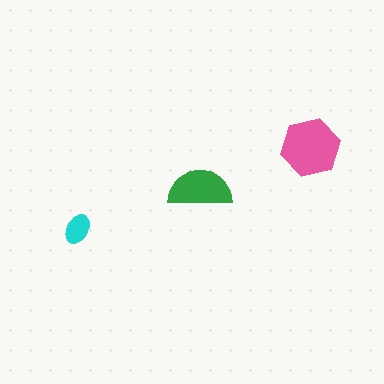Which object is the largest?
The pink hexagon.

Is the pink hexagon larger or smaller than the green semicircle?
Larger.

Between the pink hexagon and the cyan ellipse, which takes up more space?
The pink hexagon.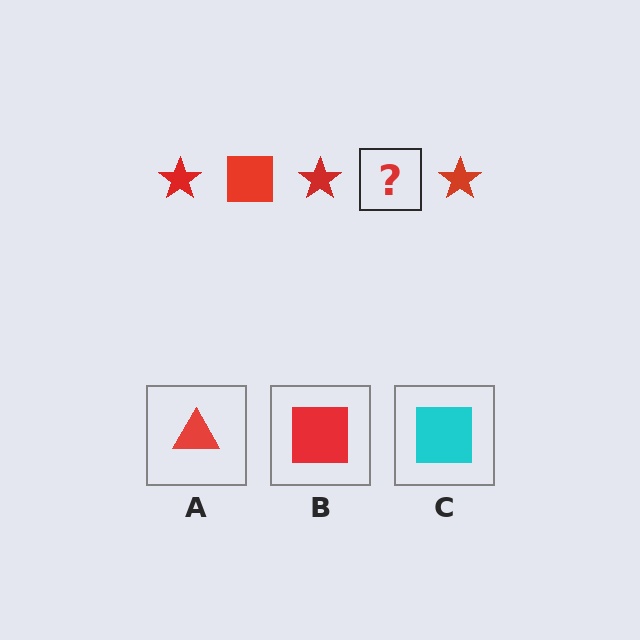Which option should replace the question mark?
Option B.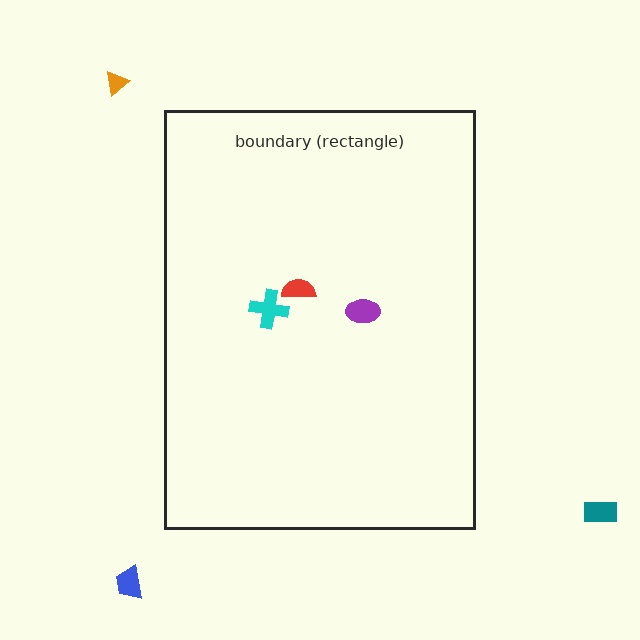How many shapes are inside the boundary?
3 inside, 3 outside.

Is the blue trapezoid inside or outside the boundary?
Outside.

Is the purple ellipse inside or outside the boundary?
Inside.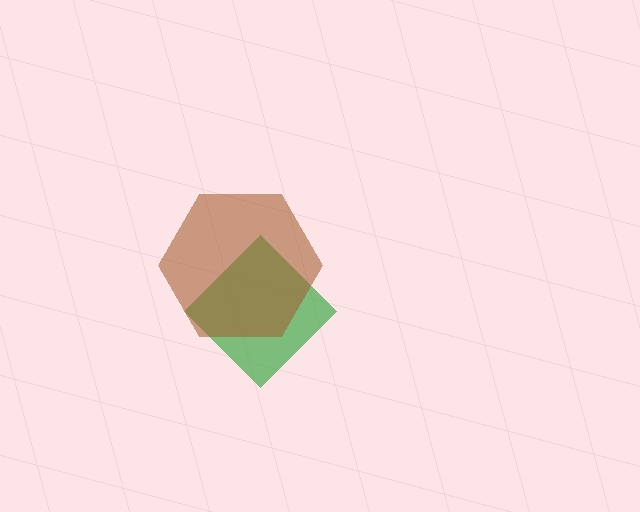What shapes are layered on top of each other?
The layered shapes are: a green diamond, a brown hexagon.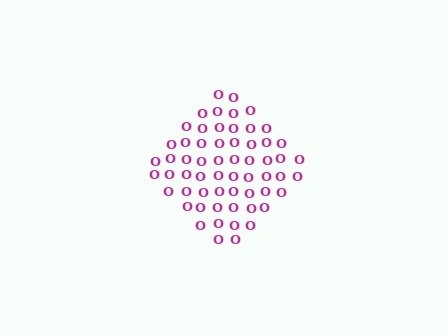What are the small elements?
The small elements are letter O's.